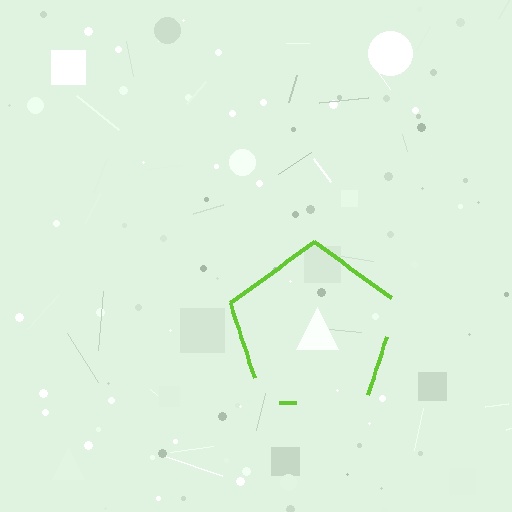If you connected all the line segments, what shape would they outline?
They would outline a pentagon.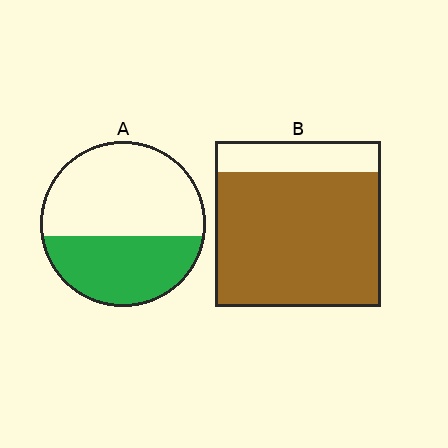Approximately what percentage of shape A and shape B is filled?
A is approximately 40% and B is approximately 80%.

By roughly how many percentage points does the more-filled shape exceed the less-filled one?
By roughly 40 percentage points (B over A).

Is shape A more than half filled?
No.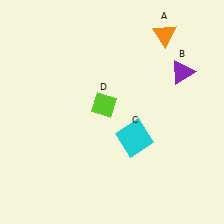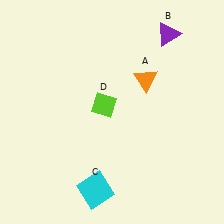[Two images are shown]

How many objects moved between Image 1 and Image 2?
3 objects moved between the two images.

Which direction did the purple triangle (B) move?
The purple triangle (B) moved up.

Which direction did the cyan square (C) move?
The cyan square (C) moved down.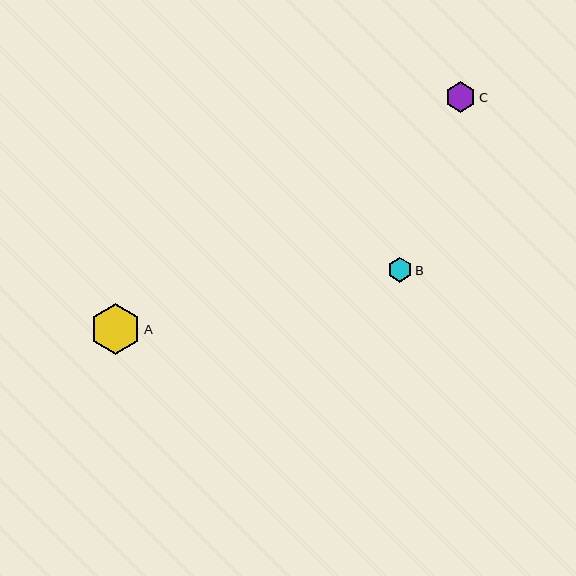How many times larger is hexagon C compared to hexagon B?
Hexagon C is approximately 1.3 times the size of hexagon B.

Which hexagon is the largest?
Hexagon A is the largest with a size of approximately 51 pixels.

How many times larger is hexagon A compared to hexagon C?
Hexagon A is approximately 1.7 times the size of hexagon C.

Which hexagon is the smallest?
Hexagon B is the smallest with a size of approximately 24 pixels.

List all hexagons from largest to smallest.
From largest to smallest: A, C, B.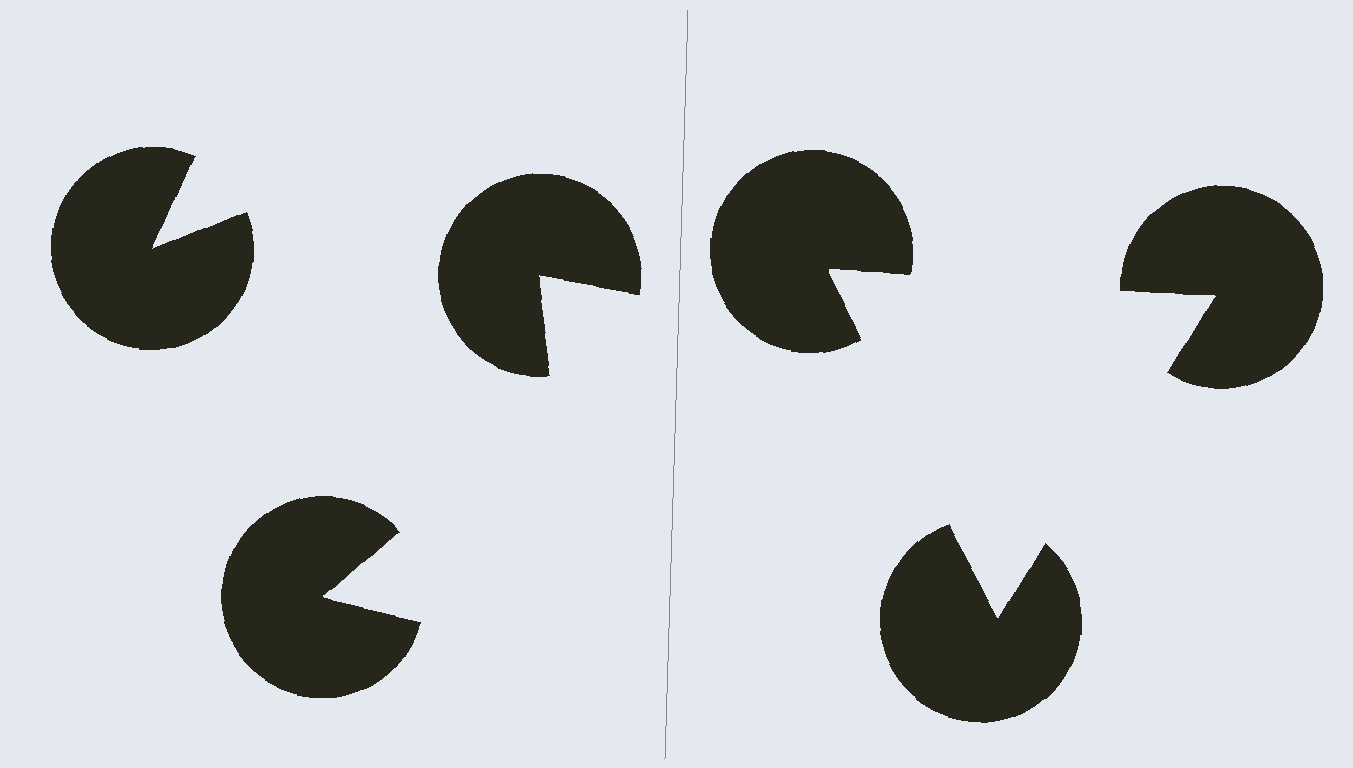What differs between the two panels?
The pac-man discs are positioned identically on both sides; only the wedge orientations differ. On the right they align to a triangle; on the left they are misaligned.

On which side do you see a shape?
An illusory triangle appears on the right side. On the left side the wedge cuts are rotated, so no coherent shape forms.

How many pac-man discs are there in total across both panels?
6 — 3 on each side.